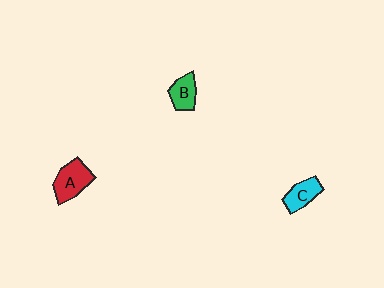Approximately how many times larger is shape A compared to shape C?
Approximately 1.4 times.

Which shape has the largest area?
Shape A (red).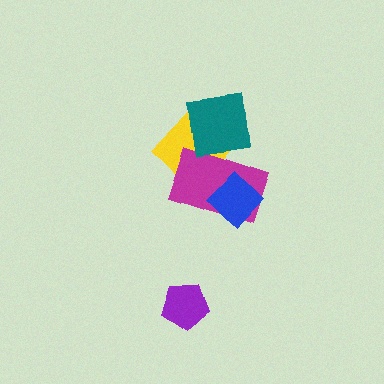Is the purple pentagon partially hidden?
No, no other shape covers it.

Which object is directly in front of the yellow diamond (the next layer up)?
The magenta rectangle is directly in front of the yellow diamond.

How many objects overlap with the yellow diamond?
2 objects overlap with the yellow diamond.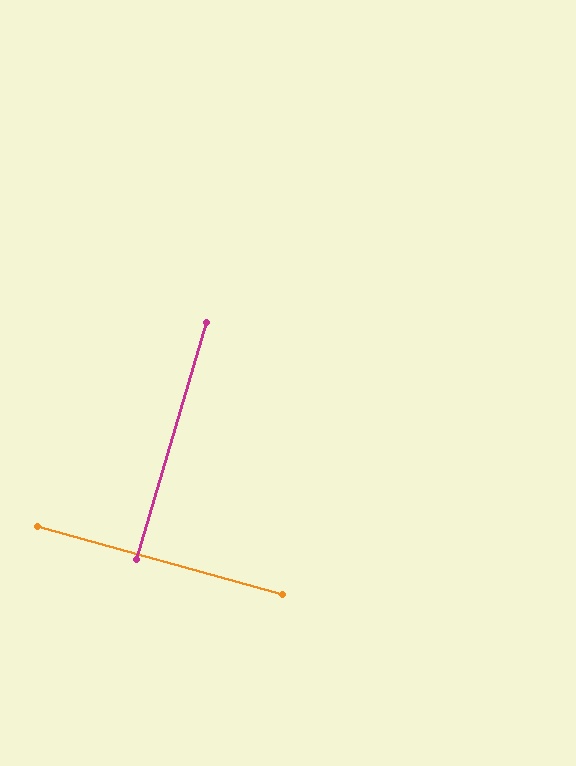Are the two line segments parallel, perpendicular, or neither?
Perpendicular — they meet at approximately 89°.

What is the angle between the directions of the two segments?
Approximately 89 degrees.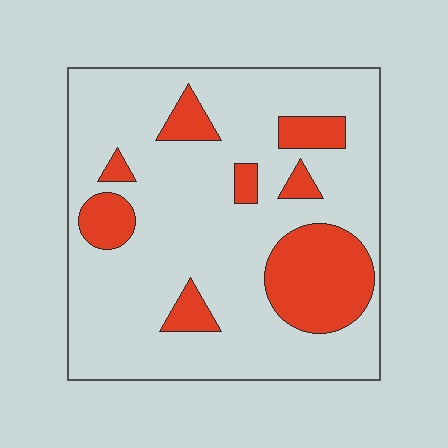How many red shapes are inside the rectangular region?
8.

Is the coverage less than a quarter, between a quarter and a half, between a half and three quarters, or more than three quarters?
Less than a quarter.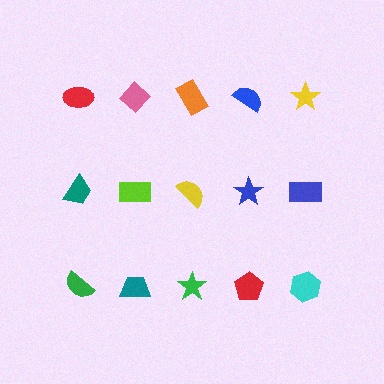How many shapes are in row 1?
5 shapes.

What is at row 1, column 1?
A red ellipse.